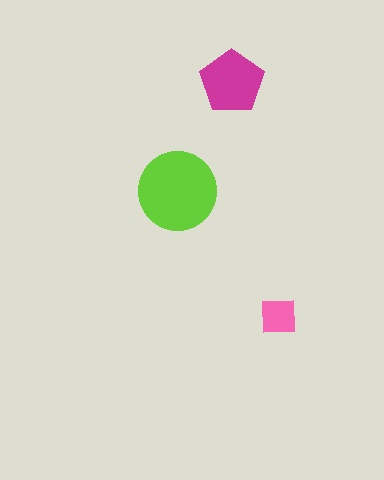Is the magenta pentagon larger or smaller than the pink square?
Larger.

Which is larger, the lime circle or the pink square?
The lime circle.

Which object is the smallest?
The pink square.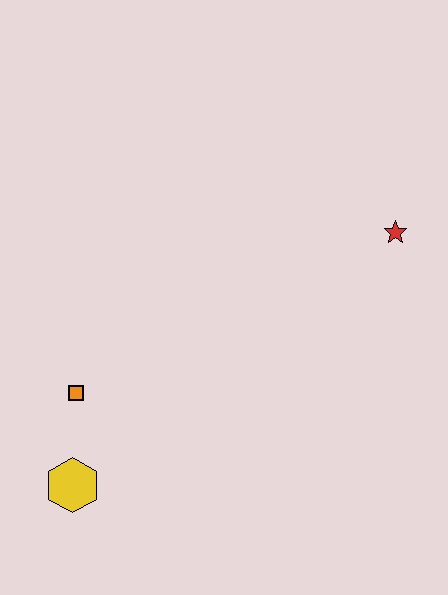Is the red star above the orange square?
Yes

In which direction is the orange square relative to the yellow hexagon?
The orange square is above the yellow hexagon.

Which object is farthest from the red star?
The yellow hexagon is farthest from the red star.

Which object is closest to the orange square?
The yellow hexagon is closest to the orange square.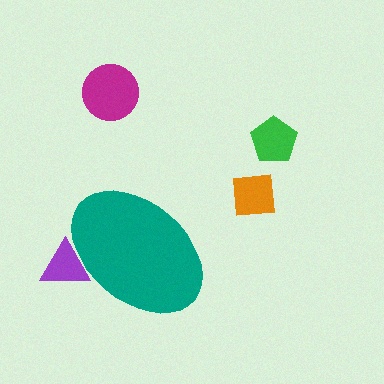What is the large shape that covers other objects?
A teal ellipse.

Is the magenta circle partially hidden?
No, the magenta circle is fully visible.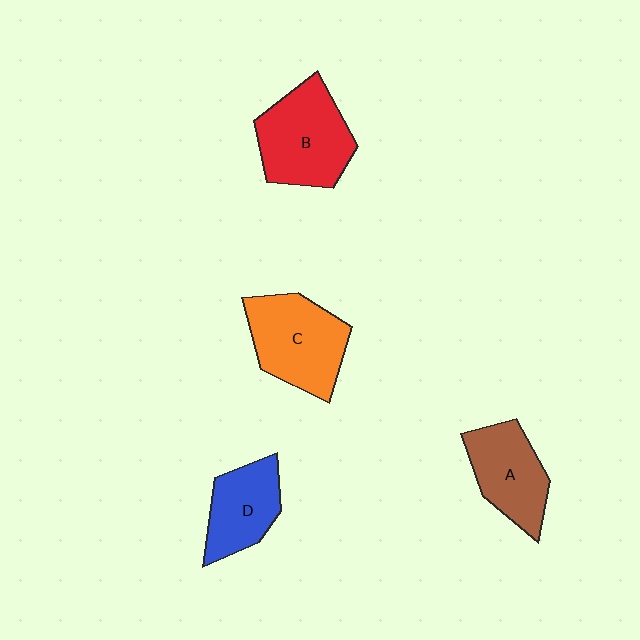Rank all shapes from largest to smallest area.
From largest to smallest: B (red), C (orange), A (brown), D (blue).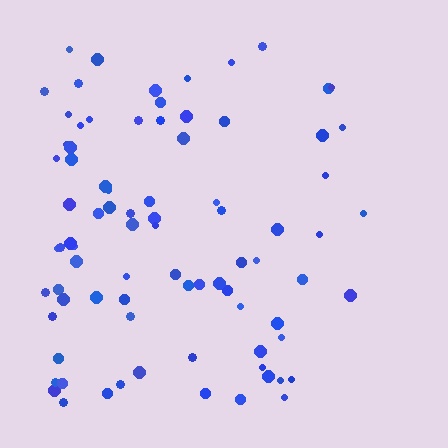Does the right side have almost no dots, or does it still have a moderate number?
Still a moderate number, just noticeably fewer than the left.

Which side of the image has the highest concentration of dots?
The left.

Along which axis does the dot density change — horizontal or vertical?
Horizontal.